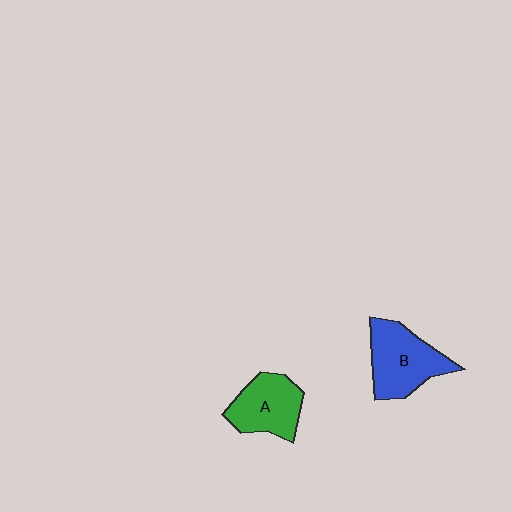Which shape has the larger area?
Shape B (blue).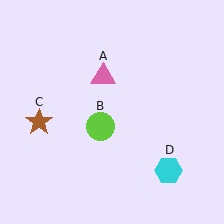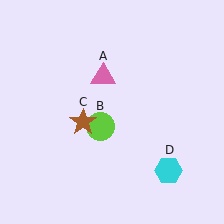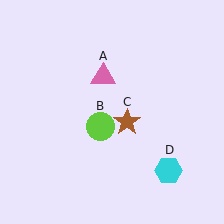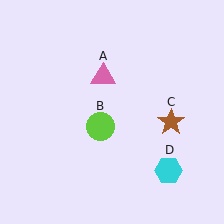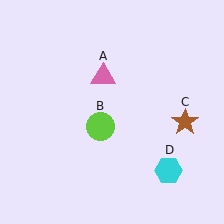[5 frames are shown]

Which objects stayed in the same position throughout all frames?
Pink triangle (object A) and lime circle (object B) and cyan hexagon (object D) remained stationary.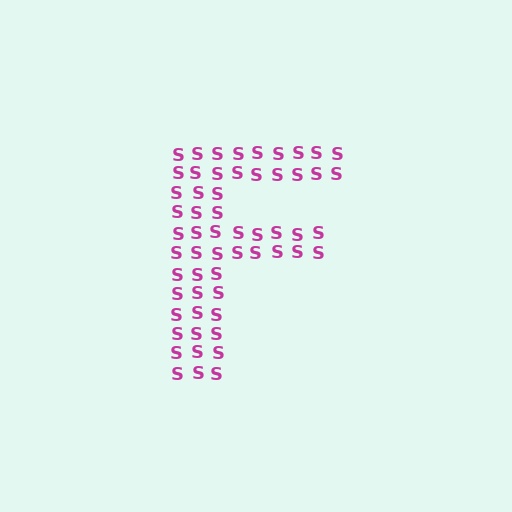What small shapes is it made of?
It is made of small letter S's.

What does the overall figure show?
The overall figure shows the letter F.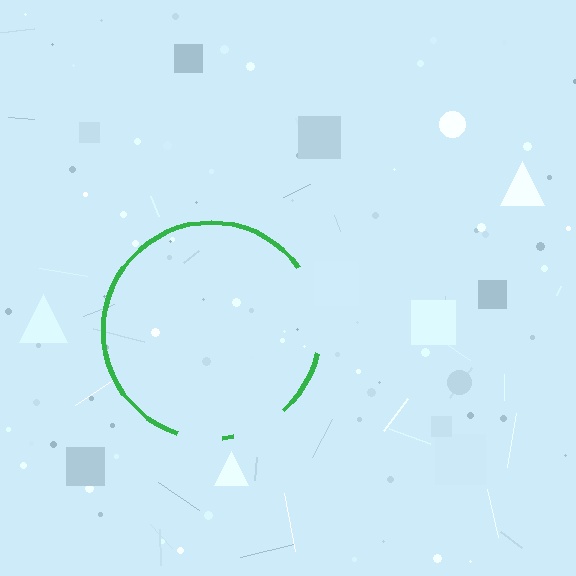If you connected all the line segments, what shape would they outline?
They would outline a circle.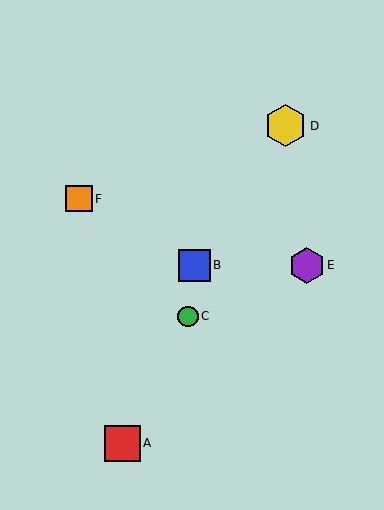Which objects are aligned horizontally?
Objects B, E are aligned horizontally.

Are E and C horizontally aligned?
No, E is at y≈265 and C is at y≈316.